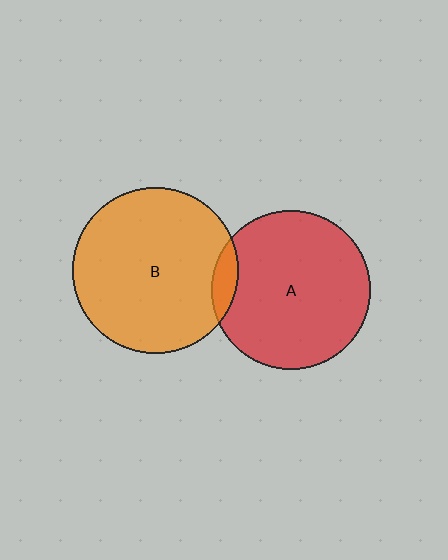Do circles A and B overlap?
Yes.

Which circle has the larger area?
Circle B (orange).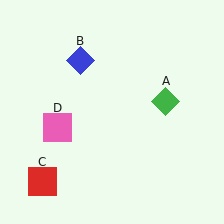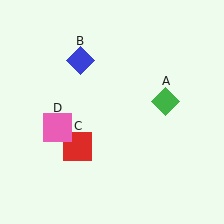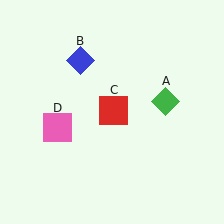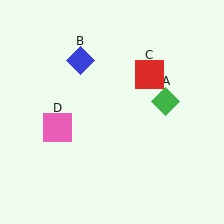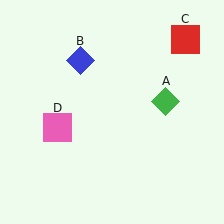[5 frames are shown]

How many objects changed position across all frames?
1 object changed position: red square (object C).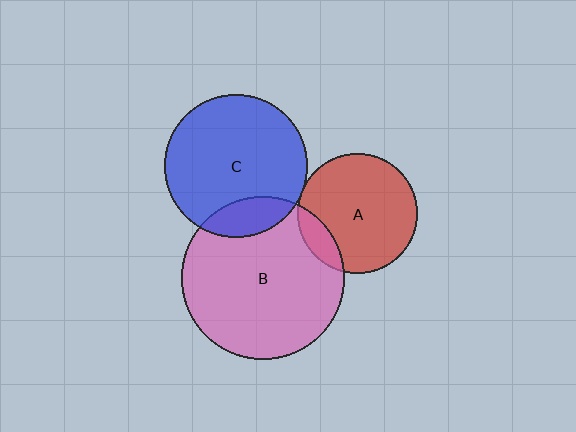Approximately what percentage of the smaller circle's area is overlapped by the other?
Approximately 5%.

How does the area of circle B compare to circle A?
Approximately 1.9 times.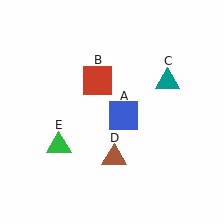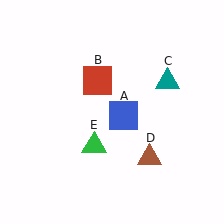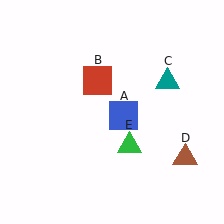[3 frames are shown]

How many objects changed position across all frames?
2 objects changed position: brown triangle (object D), green triangle (object E).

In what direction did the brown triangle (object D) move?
The brown triangle (object D) moved right.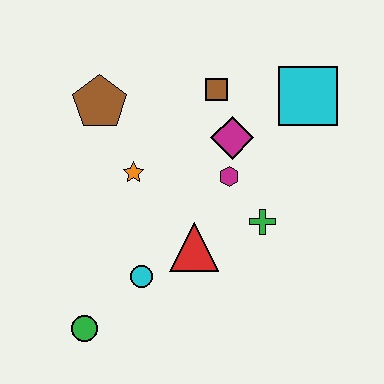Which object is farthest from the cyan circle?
The cyan square is farthest from the cyan circle.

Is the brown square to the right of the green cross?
No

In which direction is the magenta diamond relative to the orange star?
The magenta diamond is to the right of the orange star.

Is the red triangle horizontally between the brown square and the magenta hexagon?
No